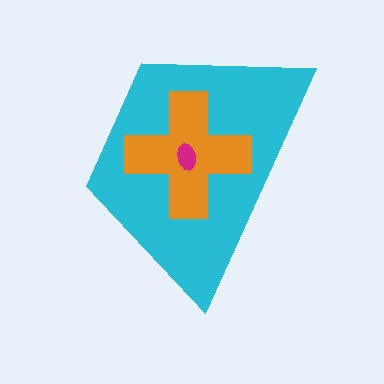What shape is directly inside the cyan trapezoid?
The orange cross.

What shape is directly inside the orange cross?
The magenta ellipse.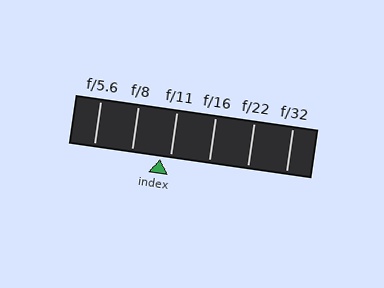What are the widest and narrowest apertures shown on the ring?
The widest aperture shown is f/5.6 and the narrowest is f/32.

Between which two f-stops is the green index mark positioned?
The index mark is between f/8 and f/11.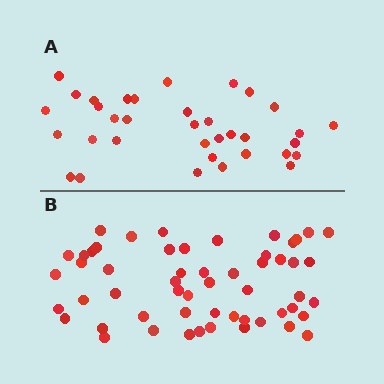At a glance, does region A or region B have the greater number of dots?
Region B (the bottom region) has more dots.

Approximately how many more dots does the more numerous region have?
Region B has approximately 20 more dots than region A.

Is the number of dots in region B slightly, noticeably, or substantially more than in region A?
Region B has substantially more. The ratio is roughly 1.6 to 1.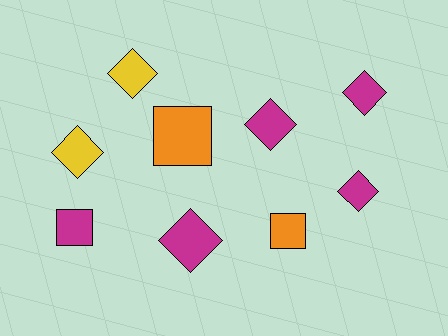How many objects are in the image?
There are 9 objects.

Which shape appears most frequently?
Diamond, with 6 objects.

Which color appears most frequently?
Magenta, with 5 objects.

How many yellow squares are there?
There are no yellow squares.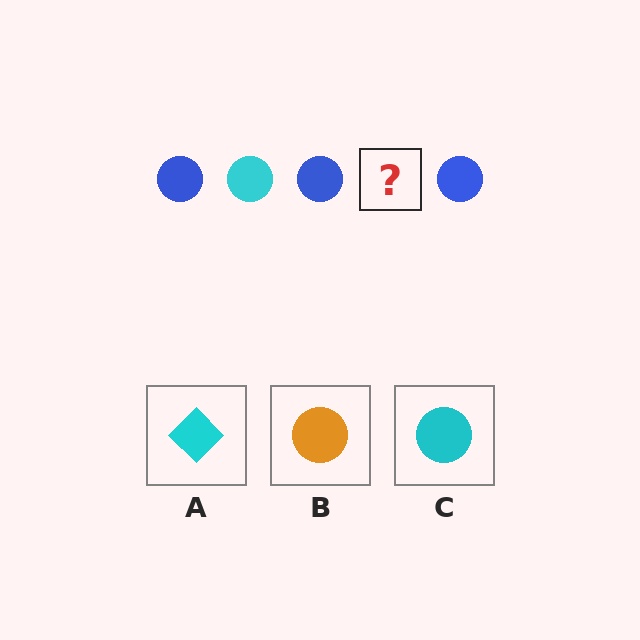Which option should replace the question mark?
Option C.